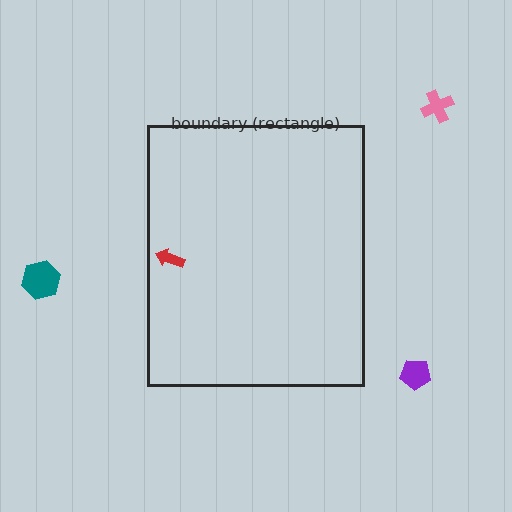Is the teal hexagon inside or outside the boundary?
Outside.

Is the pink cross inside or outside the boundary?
Outside.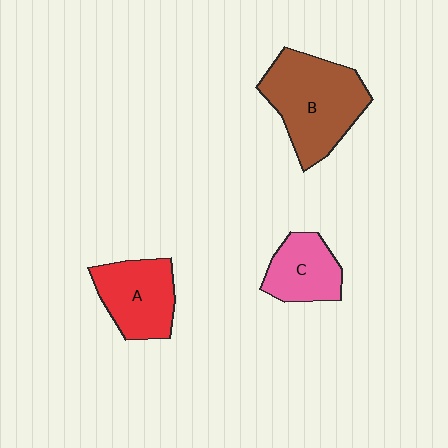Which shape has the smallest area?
Shape C (pink).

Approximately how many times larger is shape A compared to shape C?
Approximately 1.2 times.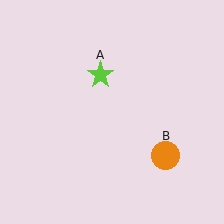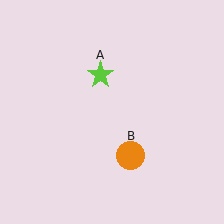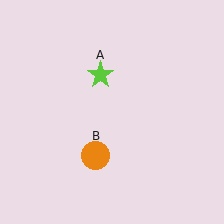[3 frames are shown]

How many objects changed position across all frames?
1 object changed position: orange circle (object B).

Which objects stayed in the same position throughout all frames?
Lime star (object A) remained stationary.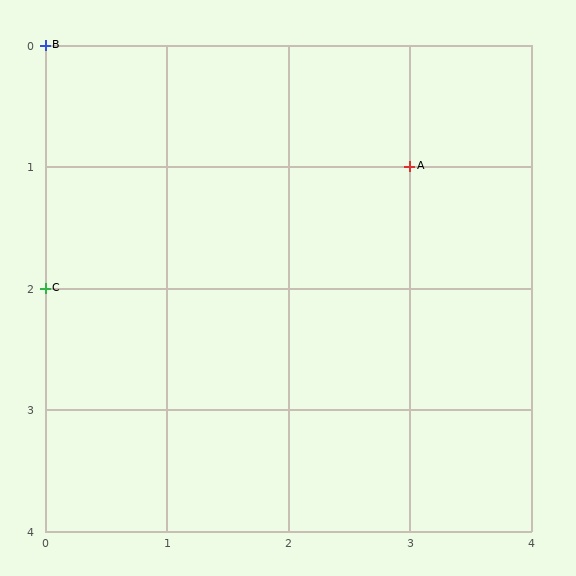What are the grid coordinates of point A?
Point A is at grid coordinates (3, 1).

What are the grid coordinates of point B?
Point B is at grid coordinates (0, 0).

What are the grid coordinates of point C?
Point C is at grid coordinates (0, 2).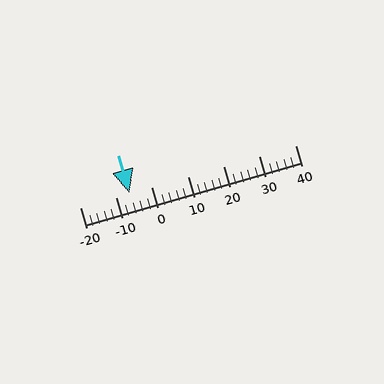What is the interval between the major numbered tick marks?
The major tick marks are spaced 10 units apart.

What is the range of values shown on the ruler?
The ruler shows values from -20 to 40.